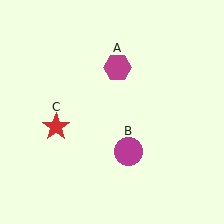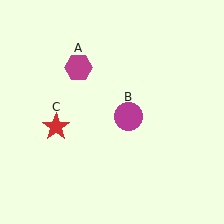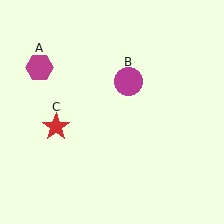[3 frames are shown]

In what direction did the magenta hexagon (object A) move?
The magenta hexagon (object A) moved left.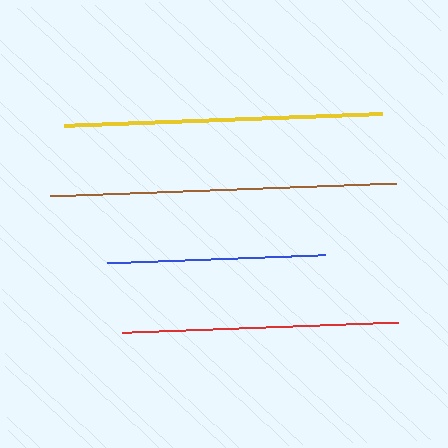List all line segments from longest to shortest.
From longest to shortest: brown, yellow, red, blue.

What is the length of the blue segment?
The blue segment is approximately 217 pixels long.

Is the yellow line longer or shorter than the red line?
The yellow line is longer than the red line.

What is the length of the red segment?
The red segment is approximately 276 pixels long.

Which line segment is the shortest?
The blue line is the shortest at approximately 217 pixels.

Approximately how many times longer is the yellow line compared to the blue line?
The yellow line is approximately 1.5 times the length of the blue line.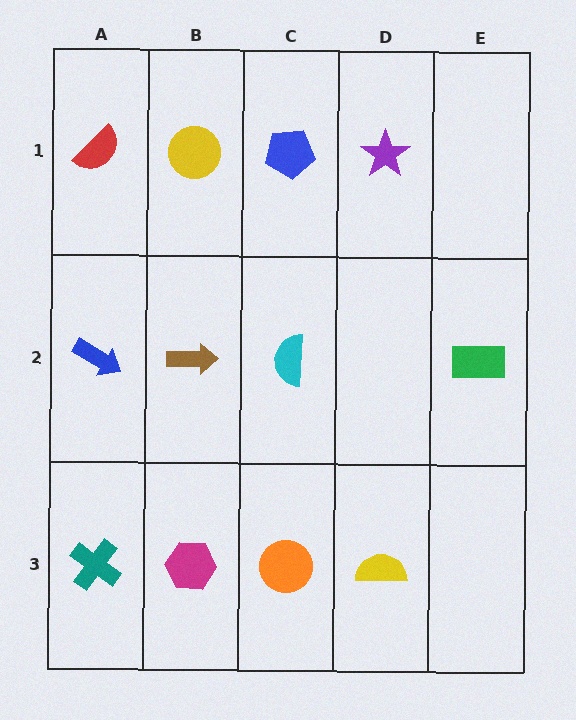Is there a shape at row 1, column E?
No, that cell is empty.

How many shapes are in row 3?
4 shapes.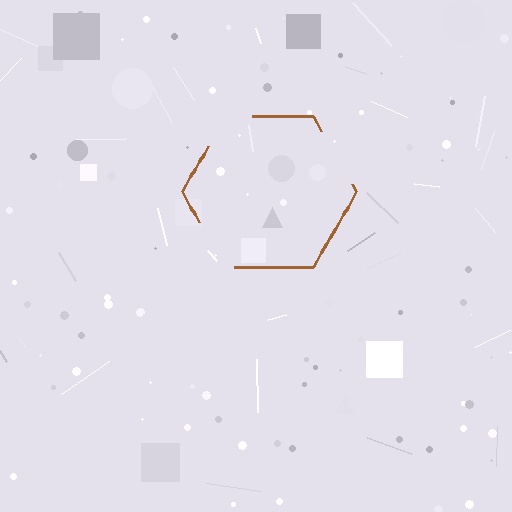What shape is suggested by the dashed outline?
The dashed outline suggests a hexagon.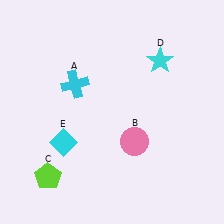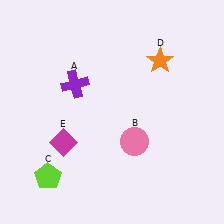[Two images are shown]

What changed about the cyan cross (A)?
In Image 1, A is cyan. In Image 2, it changed to purple.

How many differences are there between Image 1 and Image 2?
There are 3 differences between the two images.